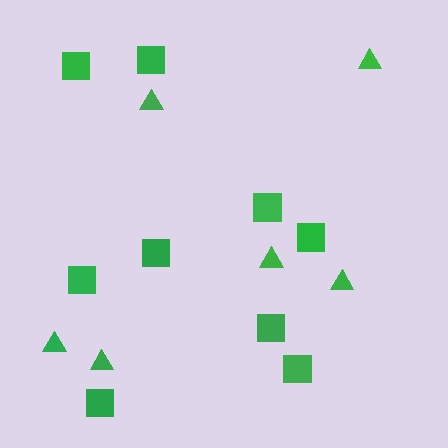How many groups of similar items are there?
There are 2 groups: one group of squares (9) and one group of triangles (6).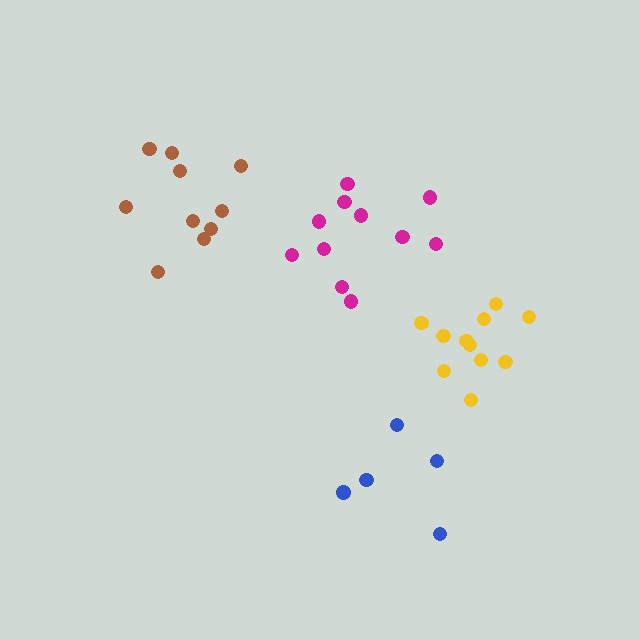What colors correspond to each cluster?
The clusters are colored: brown, yellow, blue, magenta.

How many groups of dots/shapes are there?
There are 4 groups.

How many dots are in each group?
Group 1: 10 dots, Group 2: 11 dots, Group 3: 5 dots, Group 4: 11 dots (37 total).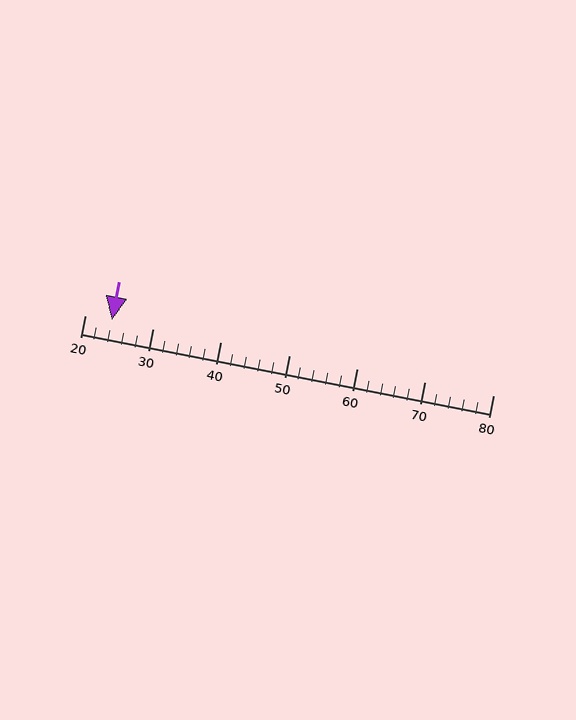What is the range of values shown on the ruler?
The ruler shows values from 20 to 80.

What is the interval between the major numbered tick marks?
The major tick marks are spaced 10 units apart.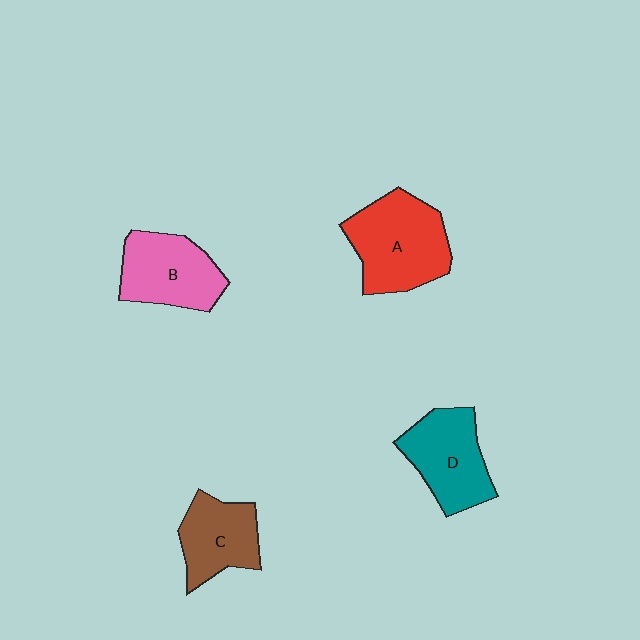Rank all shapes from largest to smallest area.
From largest to smallest: A (red), D (teal), B (pink), C (brown).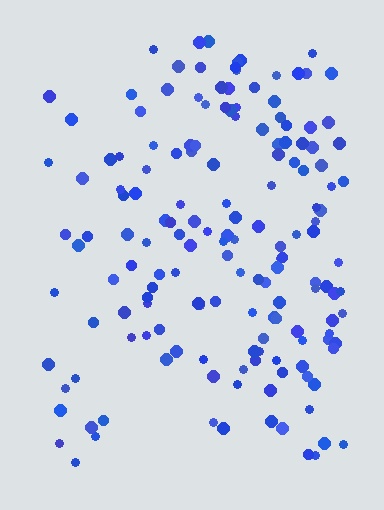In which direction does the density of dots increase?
From left to right, with the right side densest.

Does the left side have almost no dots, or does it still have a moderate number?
Still a moderate number, just noticeably fewer than the right.